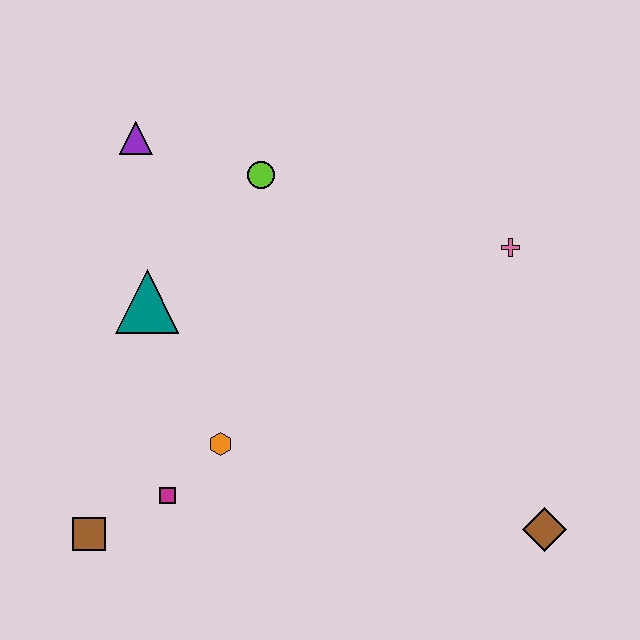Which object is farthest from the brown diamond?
The purple triangle is farthest from the brown diamond.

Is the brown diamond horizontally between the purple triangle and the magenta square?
No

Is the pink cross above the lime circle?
No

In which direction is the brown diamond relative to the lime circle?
The brown diamond is below the lime circle.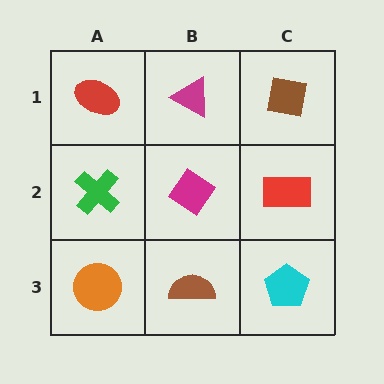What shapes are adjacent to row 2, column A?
A red ellipse (row 1, column A), an orange circle (row 3, column A), a magenta diamond (row 2, column B).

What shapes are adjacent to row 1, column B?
A magenta diamond (row 2, column B), a red ellipse (row 1, column A), a brown square (row 1, column C).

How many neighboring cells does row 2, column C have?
3.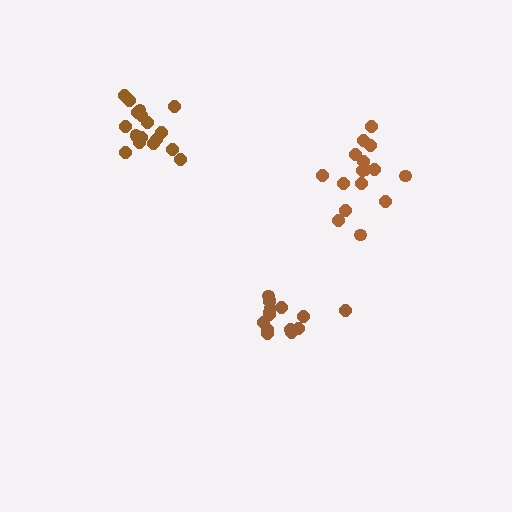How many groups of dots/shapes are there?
There are 3 groups.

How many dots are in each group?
Group 1: 16 dots, Group 2: 15 dots, Group 3: 17 dots (48 total).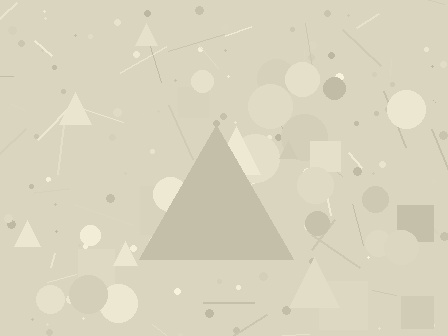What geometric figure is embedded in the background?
A triangle is embedded in the background.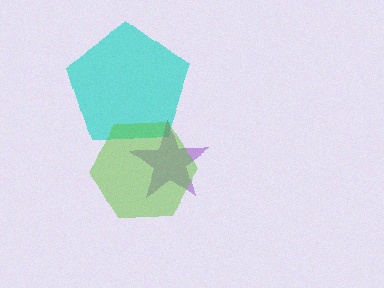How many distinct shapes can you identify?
There are 3 distinct shapes: a cyan pentagon, a purple star, a lime hexagon.